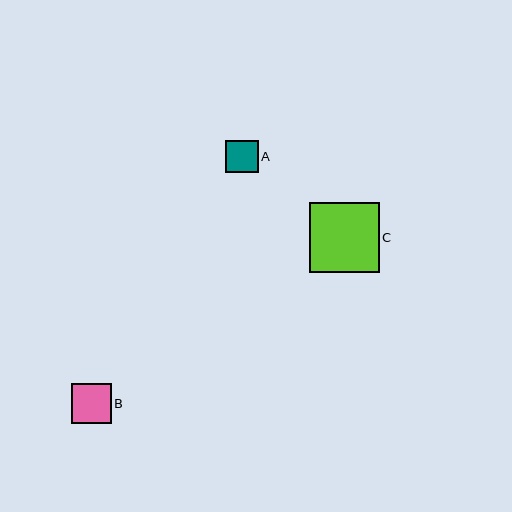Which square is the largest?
Square C is the largest with a size of approximately 70 pixels.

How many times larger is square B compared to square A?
Square B is approximately 1.2 times the size of square A.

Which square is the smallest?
Square A is the smallest with a size of approximately 33 pixels.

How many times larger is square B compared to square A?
Square B is approximately 1.2 times the size of square A.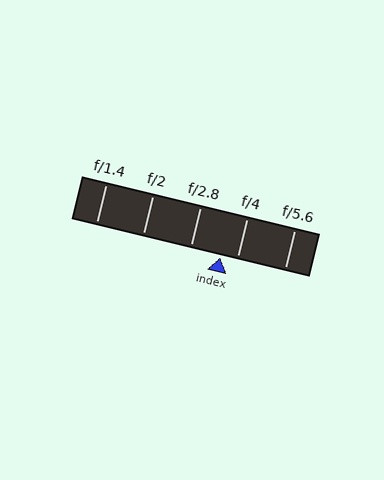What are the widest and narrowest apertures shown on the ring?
The widest aperture shown is f/1.4 and the narrowest is f/5.6.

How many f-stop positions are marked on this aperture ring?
There are 5 f-stop positions marked.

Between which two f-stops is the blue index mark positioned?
The index mark is between f/2.8 and f/4.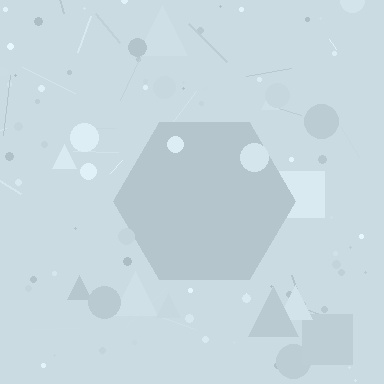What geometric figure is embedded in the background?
A hexagon is embedded in the background.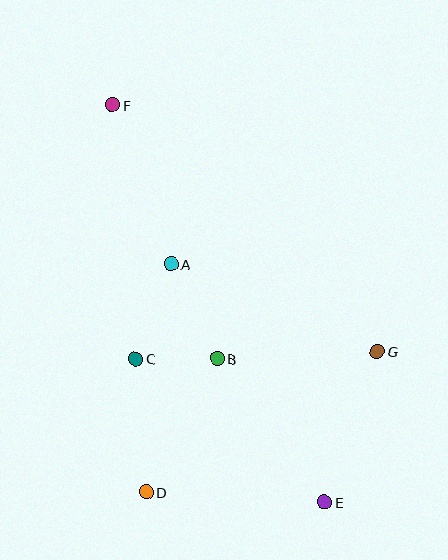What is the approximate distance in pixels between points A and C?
The distance between A and C is approximately 101 pixels.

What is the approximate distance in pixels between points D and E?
The distance between D and E is approximately 178 pixels.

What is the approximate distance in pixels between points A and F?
The distance between A and F is approximately 170 pixels.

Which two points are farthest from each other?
Points E and F are farthest from each other.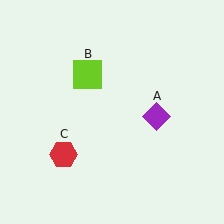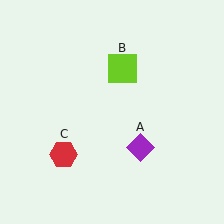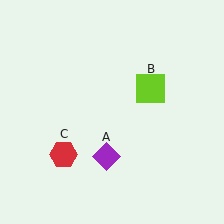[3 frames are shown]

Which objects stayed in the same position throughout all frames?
Red hexagon (object C) remained stationary.